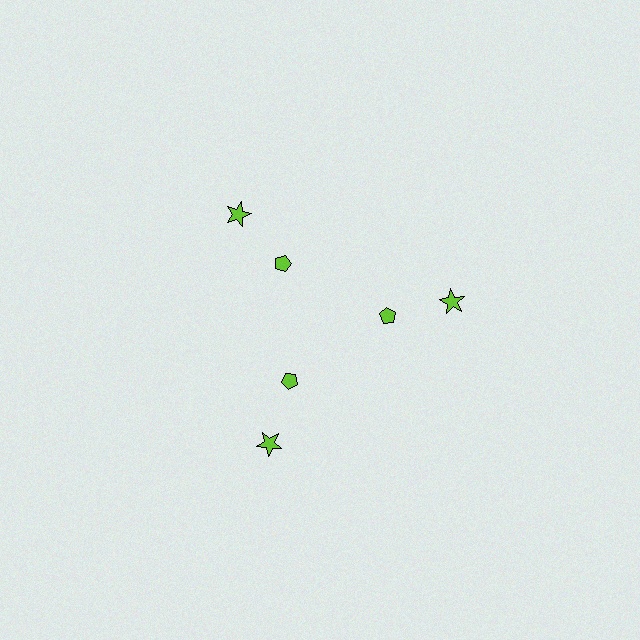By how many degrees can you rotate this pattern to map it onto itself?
The pattern maps onto itself every 120 degrees of rotation.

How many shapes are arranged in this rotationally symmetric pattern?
There are 6 shapes, arranged in 3 groups of 2.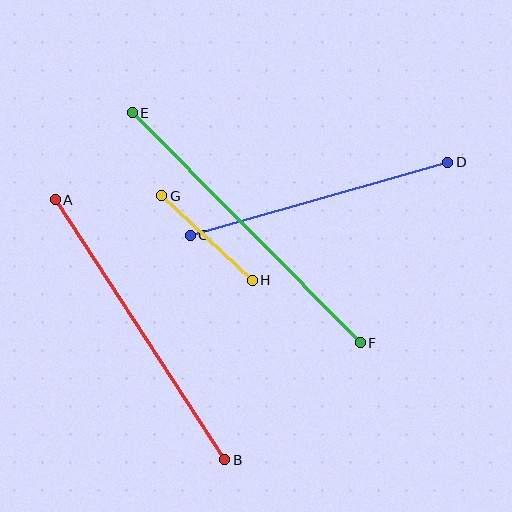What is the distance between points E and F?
The distance is approximately 324 pixels.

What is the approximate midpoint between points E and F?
The midpoint is at approximately (246, 228) pixels.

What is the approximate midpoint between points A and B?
The midpoint is at approximately (140, 330) pixels.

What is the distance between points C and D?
The distance is approximately 268 pixels.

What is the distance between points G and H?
The distance is approximately 124 pixels.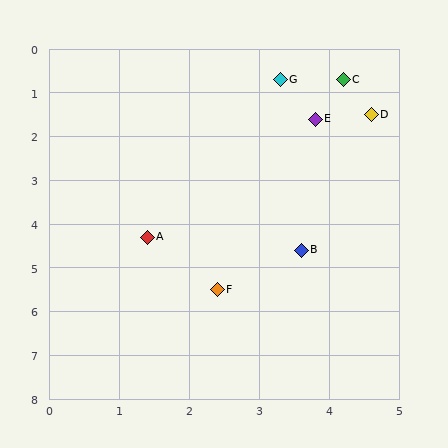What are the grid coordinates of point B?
Point B is at approximately (3.6, 4.6).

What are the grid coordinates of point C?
Point C is at approximately (4.2, 0.7).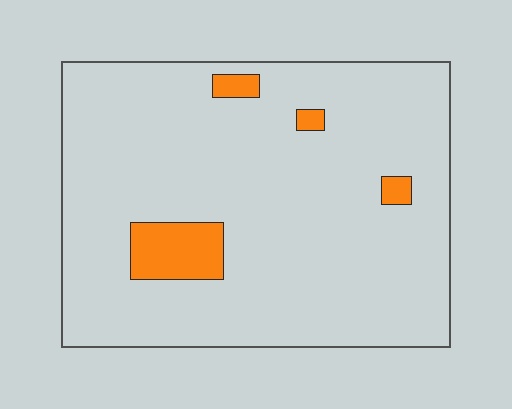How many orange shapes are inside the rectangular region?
4.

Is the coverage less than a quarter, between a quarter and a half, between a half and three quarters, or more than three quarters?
Less than a quarter.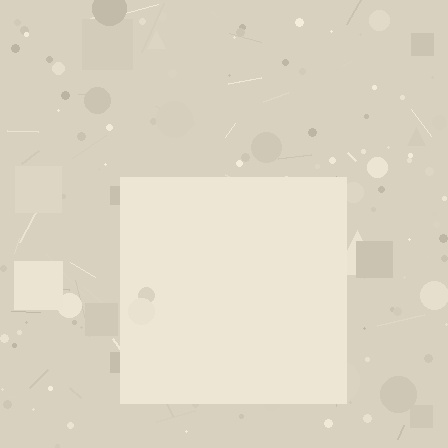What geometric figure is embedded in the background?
A square is embedded in the background.